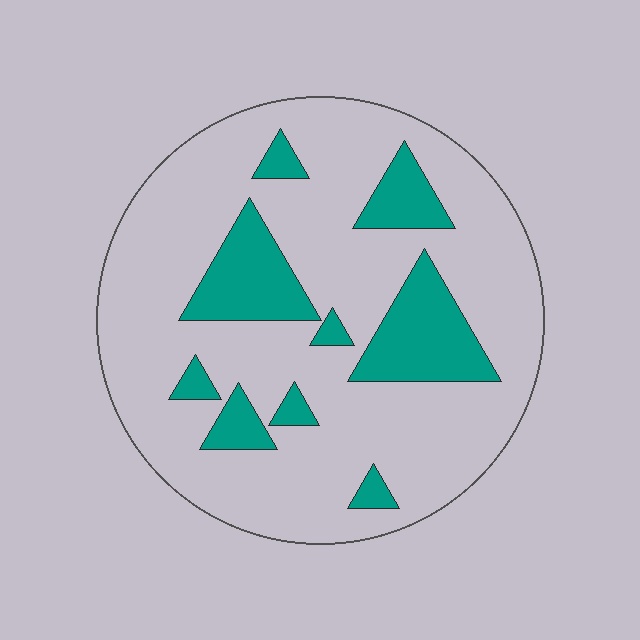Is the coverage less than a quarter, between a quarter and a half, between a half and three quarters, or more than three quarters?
Less than a quarter.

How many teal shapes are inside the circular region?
9.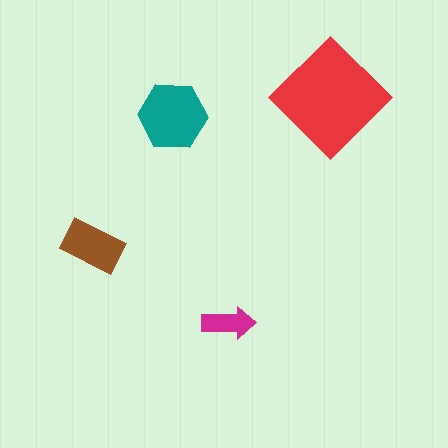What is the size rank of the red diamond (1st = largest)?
1st.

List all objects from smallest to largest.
The magenta arrow, the brown rectangle, the teal hexagon, the red diamond.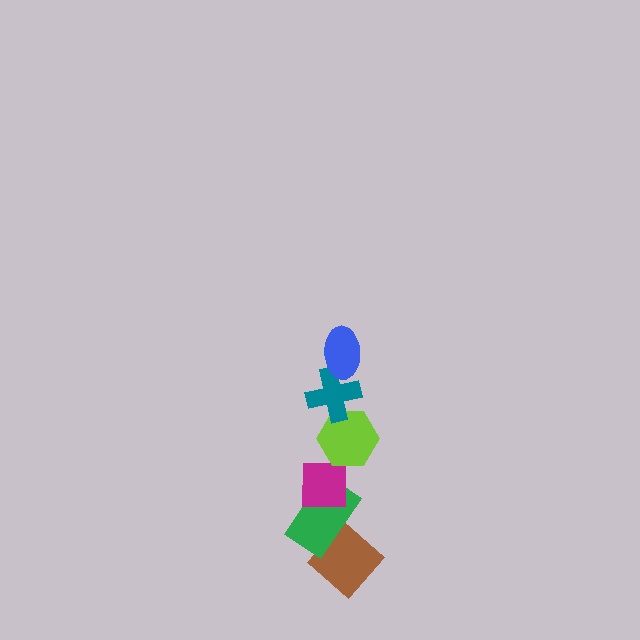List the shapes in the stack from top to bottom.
From top to bottom: the blue ellipse, the teal cross, the lime hexagon, the magenta square, the green rectangle, the brown diamond.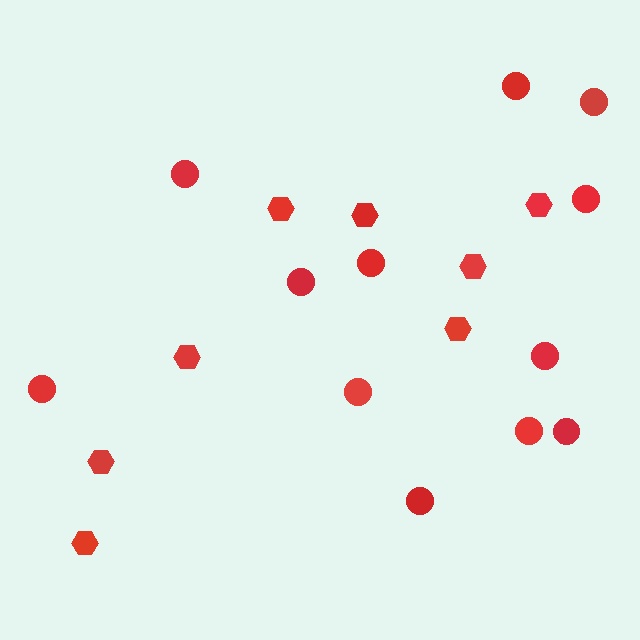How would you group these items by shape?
There are 2 groups: one group of hexagons (8) and one group of circles (12).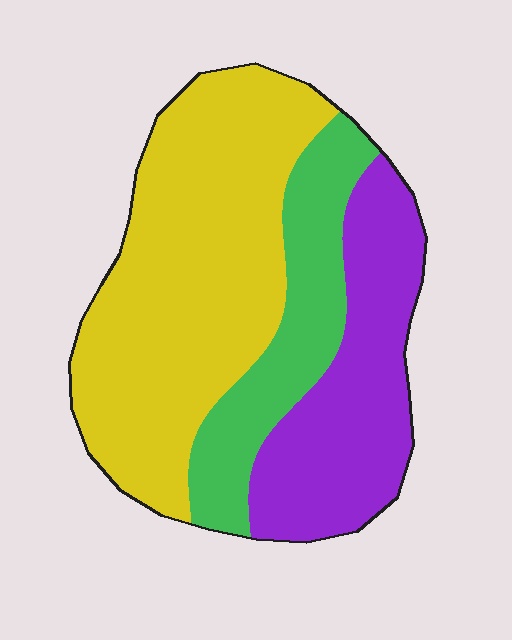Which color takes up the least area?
Green, at roughly 20%.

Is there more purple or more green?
Purple.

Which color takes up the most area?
Yellow, at roughly 50%.